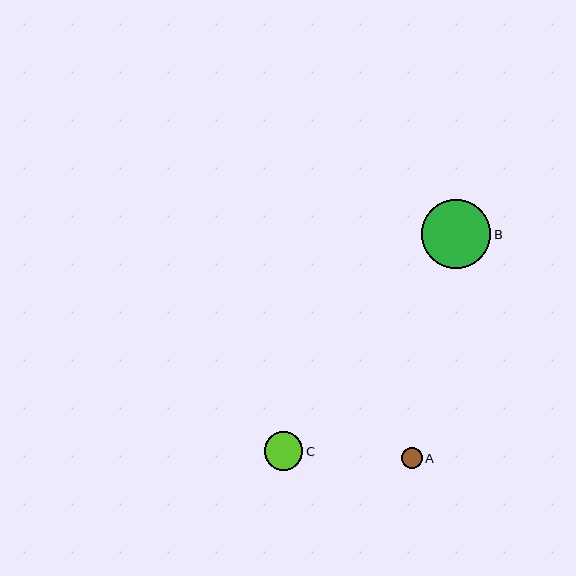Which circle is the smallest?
Circle A is the smallest with a size of approximately 21 pixels.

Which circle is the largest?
Circle B is the largest with a size of approximately 70 pixels.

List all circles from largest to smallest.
From largest to smallest: B, C, A.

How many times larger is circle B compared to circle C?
Circle B is approximately 1.8 times the size of circle C.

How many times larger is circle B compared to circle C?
Circle B is approximately 1.8 times the size of circle C.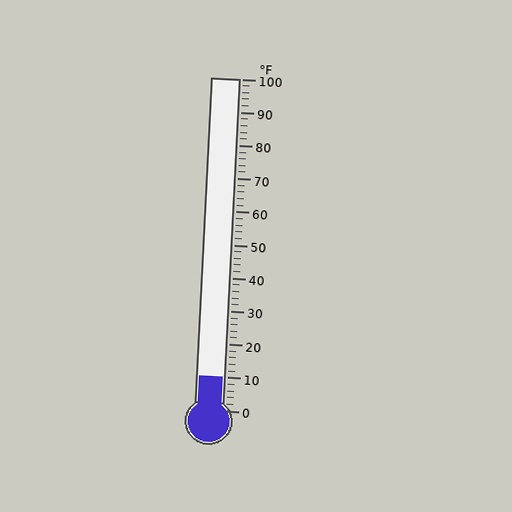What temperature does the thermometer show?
The thermometer shows approximately 10°F.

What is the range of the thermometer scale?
The thermometer scale ranges from 0°F to 100°F.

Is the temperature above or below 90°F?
The temperature is below 90°F.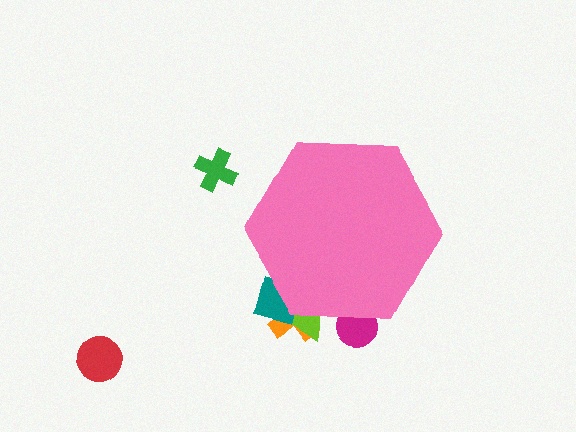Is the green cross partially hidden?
No, the green cross is fully visible.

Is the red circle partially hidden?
No, the red circle is fully visible.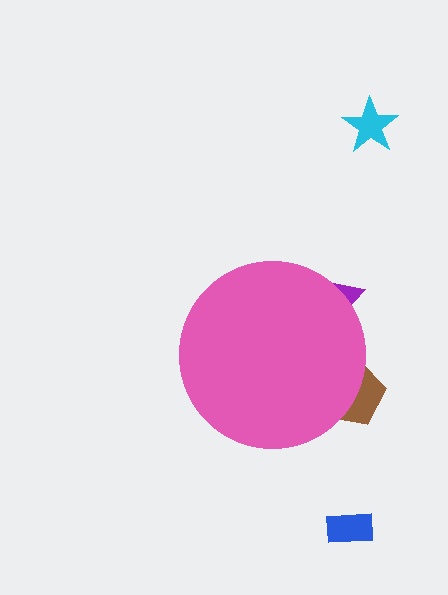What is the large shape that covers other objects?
A pink circle.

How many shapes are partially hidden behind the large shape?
2 shapes are partially hidden.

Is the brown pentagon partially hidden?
Yes, the brown pentagon is partially hidden behind the pink circle.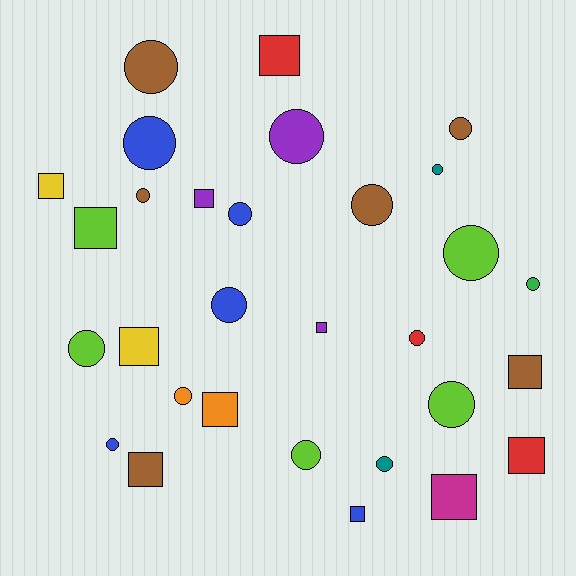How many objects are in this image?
There are 30 objects.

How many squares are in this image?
There are 12 squares.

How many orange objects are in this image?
There are 2 orange objects.